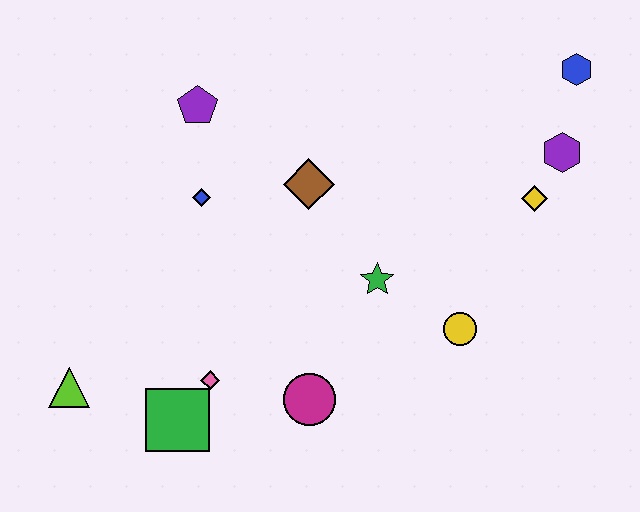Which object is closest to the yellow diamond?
The purple hexagon is closest to the yellow diamond.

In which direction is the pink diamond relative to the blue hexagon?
The pink diamond is to the left of the blue hexagon.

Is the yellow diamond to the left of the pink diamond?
No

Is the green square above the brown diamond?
No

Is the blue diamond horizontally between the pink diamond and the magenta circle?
No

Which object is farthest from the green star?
The lime triangle is farthest from the green star.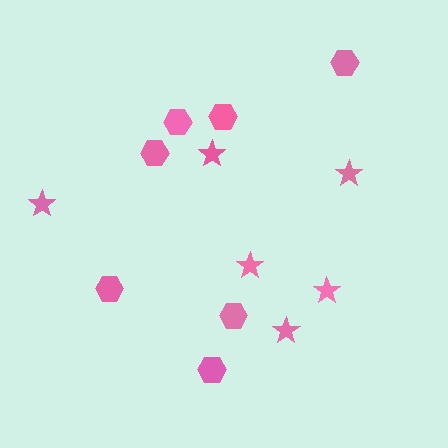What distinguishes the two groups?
There are 2 groups: one group of stars (6) and one group of hexagons (7).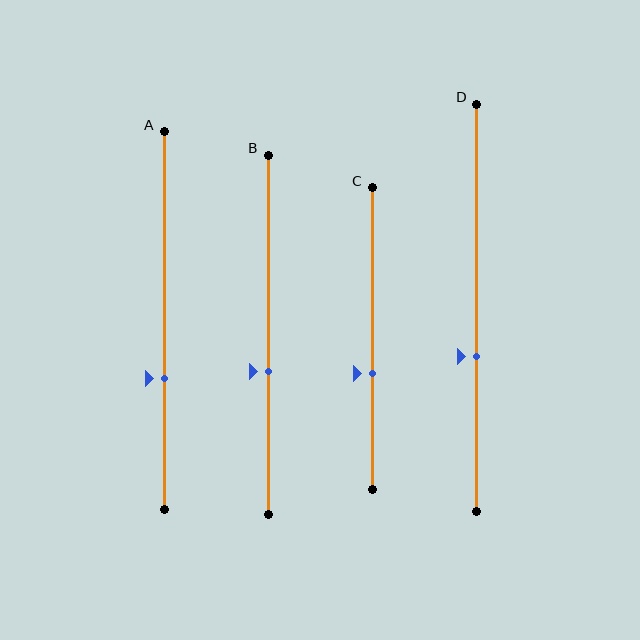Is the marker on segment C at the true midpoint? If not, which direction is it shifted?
No, the marker on segment C is shifted downward by about 12% of the segment length.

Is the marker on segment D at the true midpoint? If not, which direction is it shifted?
No, the marker on segment D is shifted downward by about 12% of the segment length.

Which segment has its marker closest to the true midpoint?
Segment B has its marker closest to the true midpoint.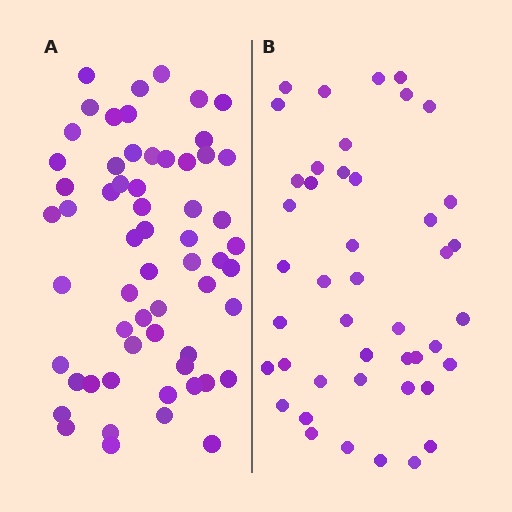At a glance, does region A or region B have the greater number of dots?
Region A (the left region) has more dots.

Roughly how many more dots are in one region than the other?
Region A has approximately 15 more dots than region B.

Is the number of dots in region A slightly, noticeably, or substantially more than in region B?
Region A has noticeably more, but not dramatically so. The ratio is roughly 1.4 to 1.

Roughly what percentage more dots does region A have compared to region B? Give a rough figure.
About 35% more.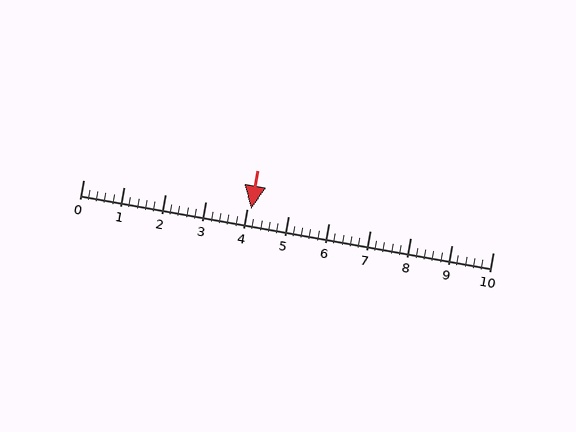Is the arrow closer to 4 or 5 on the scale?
The arrow is closer to 4.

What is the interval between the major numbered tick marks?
The major tick marks are spaced 1 units apart.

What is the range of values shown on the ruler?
The ruler shows values from 0 to 10.